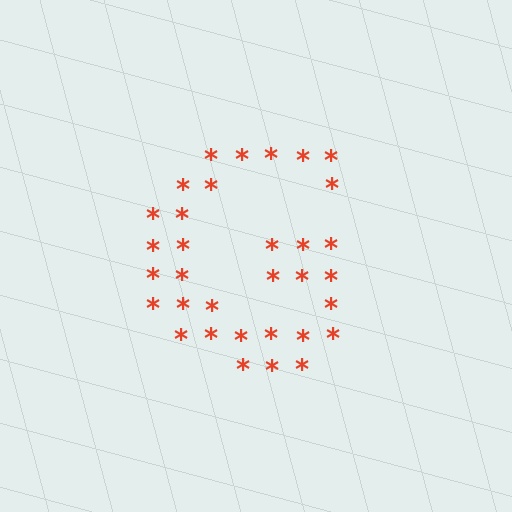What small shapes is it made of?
It is made of small asterisks.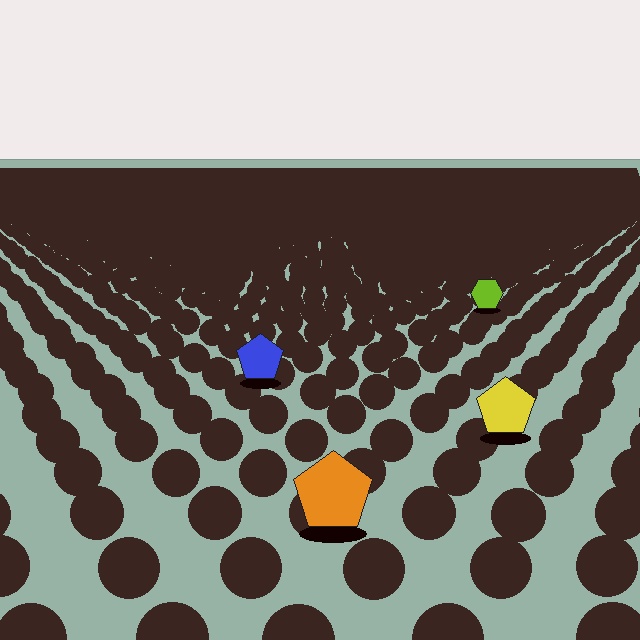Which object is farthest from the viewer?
The lime hexagon is farthest from the viewer. It appears smaller and the ground texture around it is denser.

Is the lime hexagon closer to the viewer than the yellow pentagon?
No. The yellow pentagon is closer — you can tell from the texture gradient: the ground texture is coarser near it.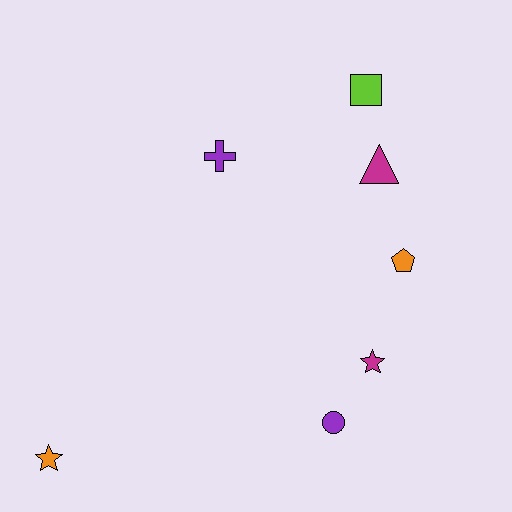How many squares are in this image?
There is 1 square.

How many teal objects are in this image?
There are no teal objects.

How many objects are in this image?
There are 7 objects.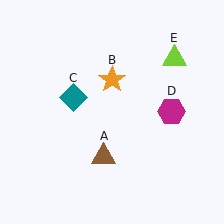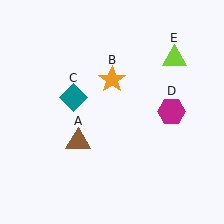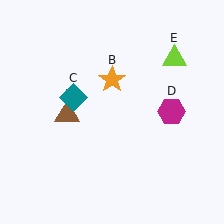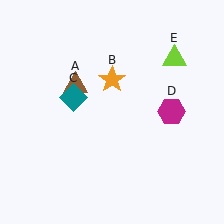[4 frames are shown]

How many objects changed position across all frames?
1 object changed position: brown triangle (object A).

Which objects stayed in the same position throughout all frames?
Orange star (object B) and teal diamond (object C) and magenta hexagon (object D) and lime triangle (object E) remained stationary.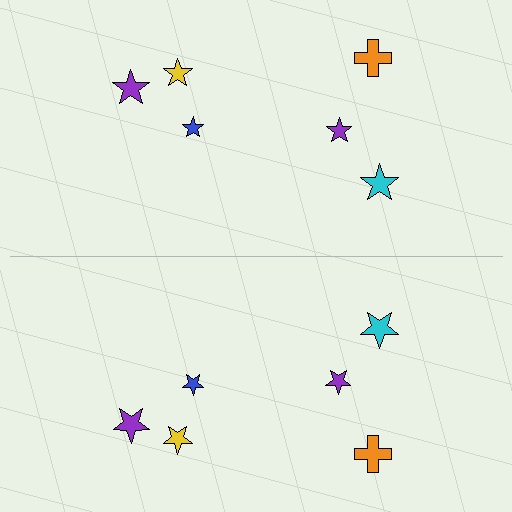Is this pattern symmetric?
Yes, this pattern has bilateral (reflection) symmetry.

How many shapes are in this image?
There are 12 shapes in this image.